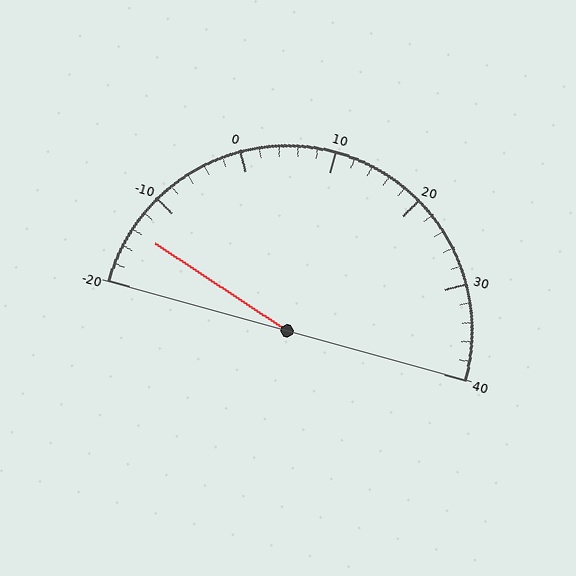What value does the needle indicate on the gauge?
The needle indicates approximately -14.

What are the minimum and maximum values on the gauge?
The gauge ranges from -20 to 40.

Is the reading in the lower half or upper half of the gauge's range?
The reading is in the lower half of the range (-20 to 40).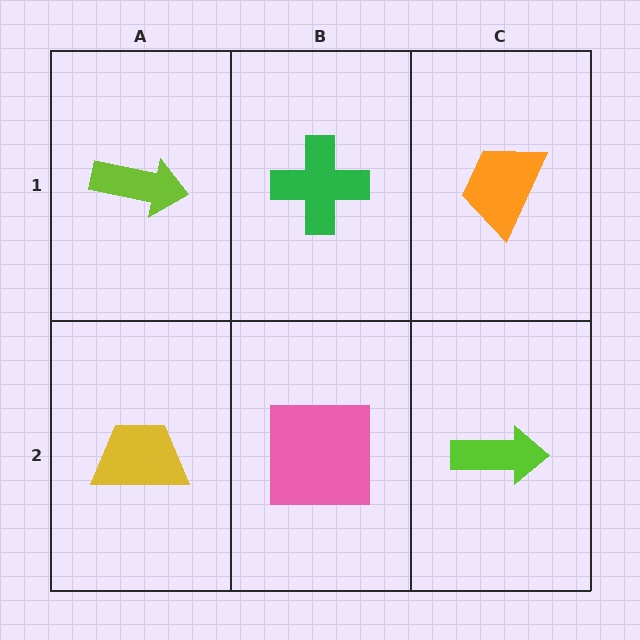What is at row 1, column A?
A lime arrow.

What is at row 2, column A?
A yellow trapezoid.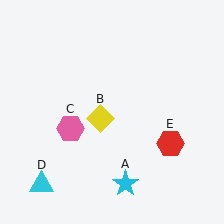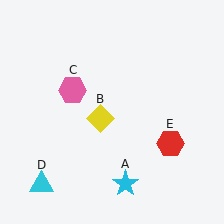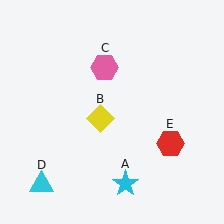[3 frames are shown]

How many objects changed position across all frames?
1 object changed position: pink hexagon (object C).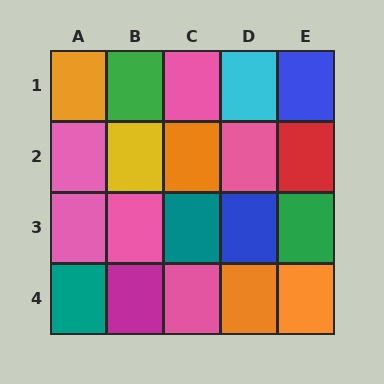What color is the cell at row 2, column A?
Pink.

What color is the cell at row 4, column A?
Teal.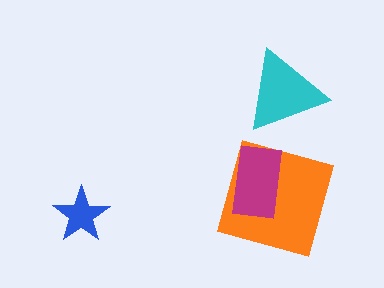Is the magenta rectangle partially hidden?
No, no other shape covers it.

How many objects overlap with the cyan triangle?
0 objects overlap with the cyan triangle.